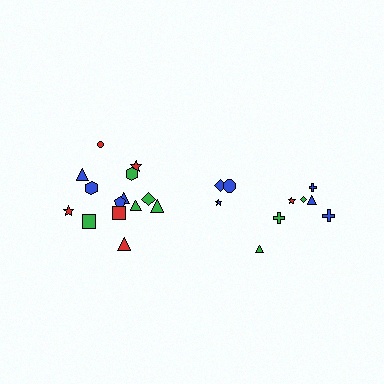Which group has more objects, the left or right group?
The left group.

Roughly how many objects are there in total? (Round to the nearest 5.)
Roughly 25 objects in total.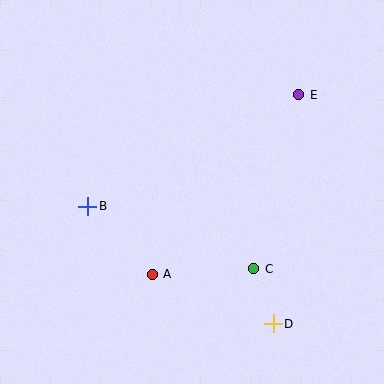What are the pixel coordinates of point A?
Point A is at (152, 274).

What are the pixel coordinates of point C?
Point C is at (254, 269).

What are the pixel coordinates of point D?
Point D is at (273, 324).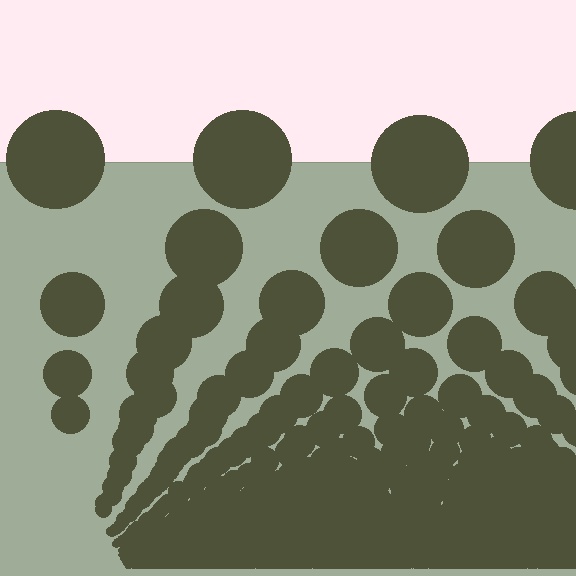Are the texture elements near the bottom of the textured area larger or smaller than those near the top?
Smaller. The gradient is inverted — elements near the bottom are smaller and denser.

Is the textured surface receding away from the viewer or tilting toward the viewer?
The surface appears to tilt toward the viewer. Texture elements get larger and sparser toward the top.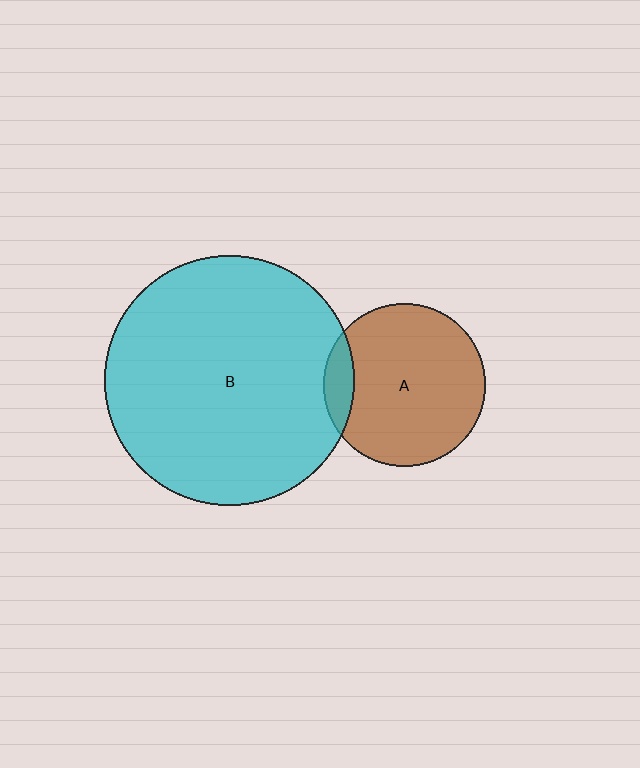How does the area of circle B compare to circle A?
Approximately 2.4 times.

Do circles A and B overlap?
Yes.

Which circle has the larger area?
Circle B (cyan).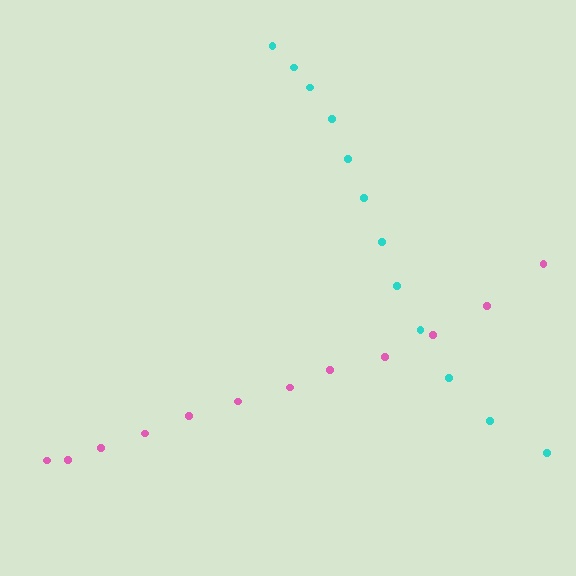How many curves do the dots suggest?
There are 2 distinct paths.